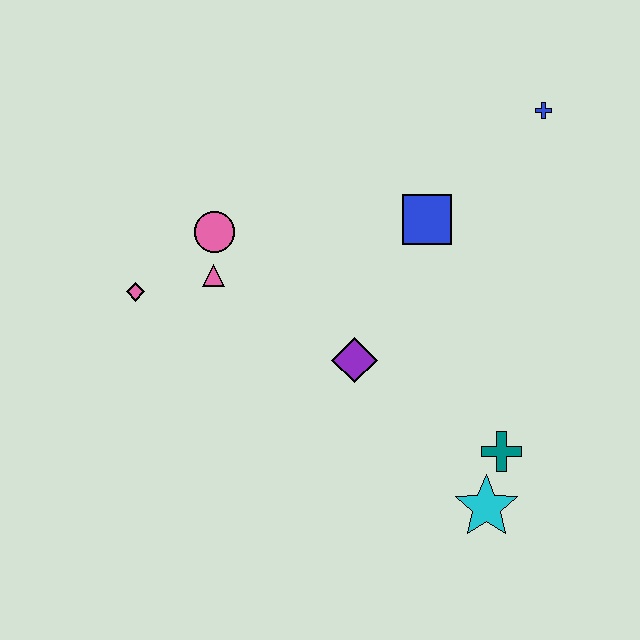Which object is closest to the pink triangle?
The pink circle is closest to the pink triangle.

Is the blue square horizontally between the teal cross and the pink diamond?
Yes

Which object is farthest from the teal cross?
The pink diamond is farthest from the teal cross.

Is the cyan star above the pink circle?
No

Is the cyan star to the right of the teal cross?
No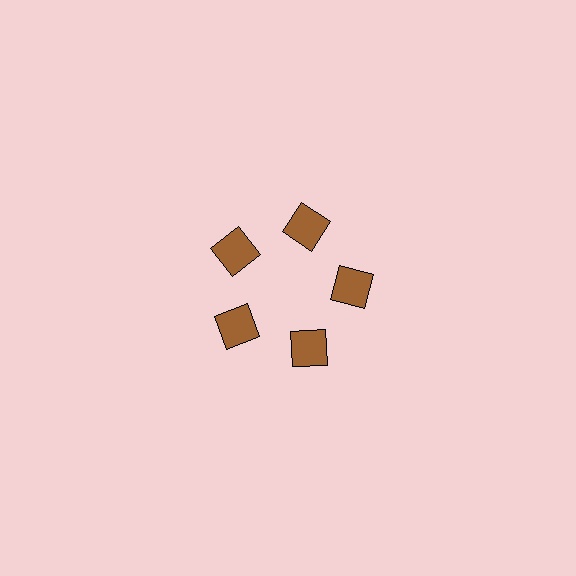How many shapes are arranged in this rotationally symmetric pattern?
There are 5 shapes, arranged in 5 groups of 1.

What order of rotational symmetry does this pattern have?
This pattern has 5-fold rotational symmetry.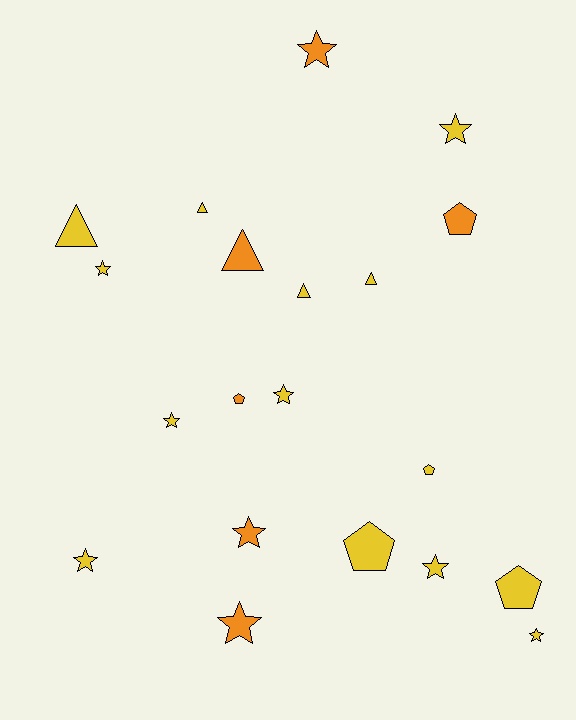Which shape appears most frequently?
Star, with 10 objects.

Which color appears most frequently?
Yellow, with 14 objects.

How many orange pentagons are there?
There are 2 orange pentagons.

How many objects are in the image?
There are 20 objects.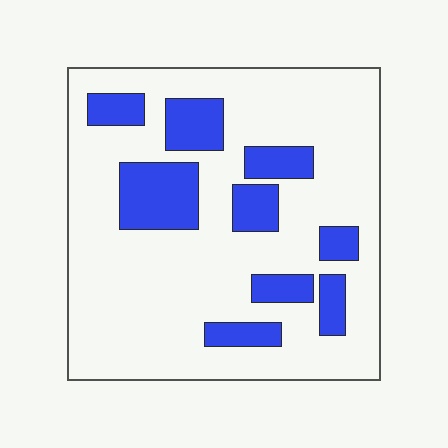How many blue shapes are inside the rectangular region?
9.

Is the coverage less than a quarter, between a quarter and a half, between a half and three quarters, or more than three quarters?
Less than a quarter.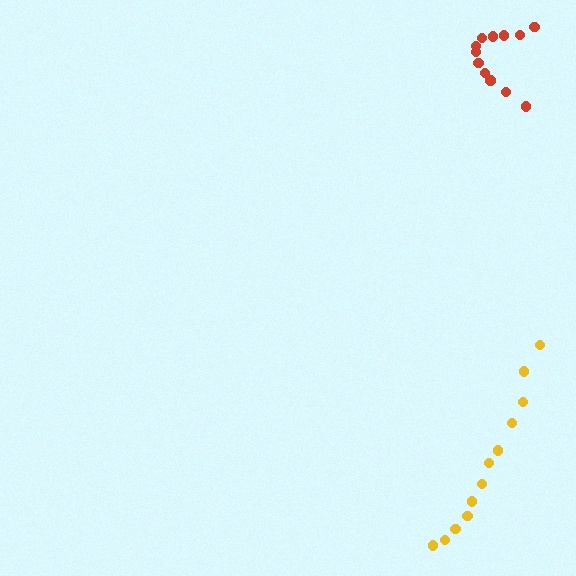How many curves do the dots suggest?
There are 2 distinct paths.